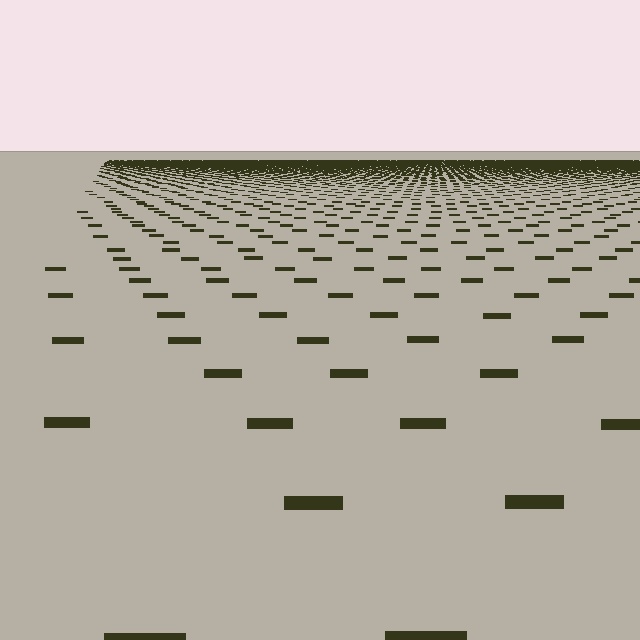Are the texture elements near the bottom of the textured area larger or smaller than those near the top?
Larger. Near the bottom, elements are closer to the viewer and appear at a bigger on-screen size.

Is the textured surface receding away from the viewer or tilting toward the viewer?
The surface is receding away from the viewer. Texture elements get smaller and denser toward the top.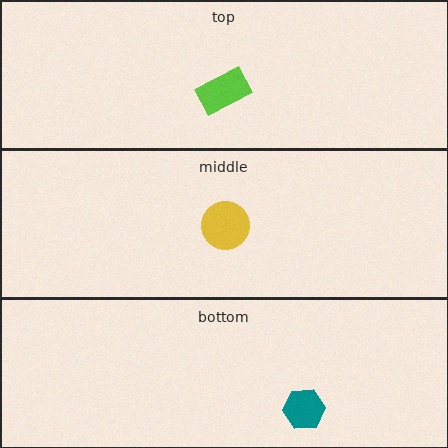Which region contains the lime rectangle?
The top region.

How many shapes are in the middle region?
1.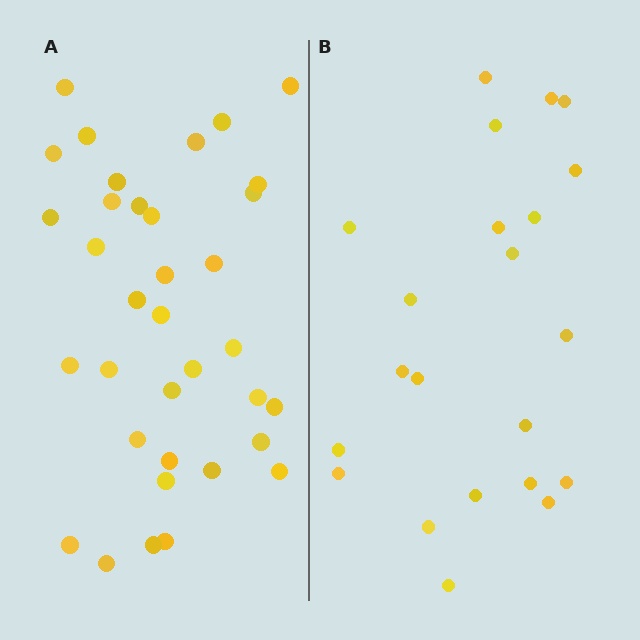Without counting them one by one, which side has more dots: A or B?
Region A (the left region) has more dots.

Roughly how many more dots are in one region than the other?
Region A has approximately 15 more dots than region B.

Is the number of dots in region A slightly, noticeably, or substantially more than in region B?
Region A has substantially more. The ratio is roughly 1.6 to 1.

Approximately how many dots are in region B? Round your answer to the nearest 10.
About 20 dots. (The exact count is 22, which rounds to 20.)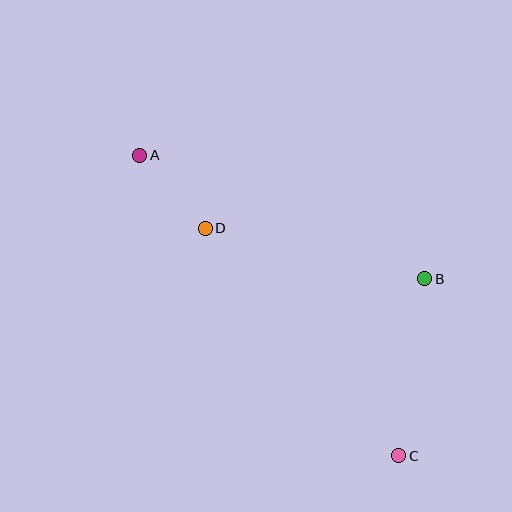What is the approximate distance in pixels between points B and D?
The distance between B and D is approximately 225 pixels.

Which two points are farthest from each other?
Points A and C are farthest from each other.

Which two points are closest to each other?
Points A and D are closest to each other.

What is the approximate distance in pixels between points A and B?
The distance between A and B is approximately 311 pixels.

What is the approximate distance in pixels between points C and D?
The distance between C and D is approximately 299 pixels.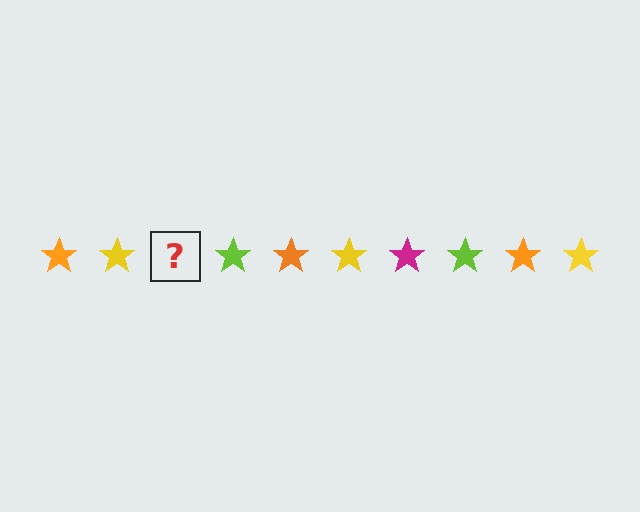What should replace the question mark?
The question mark should be replaced with a magenta star.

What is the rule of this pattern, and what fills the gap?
The rule is that the pattern cycles through orange, yellow, magenta, lime stars. The gap should be filled with a magenta star.